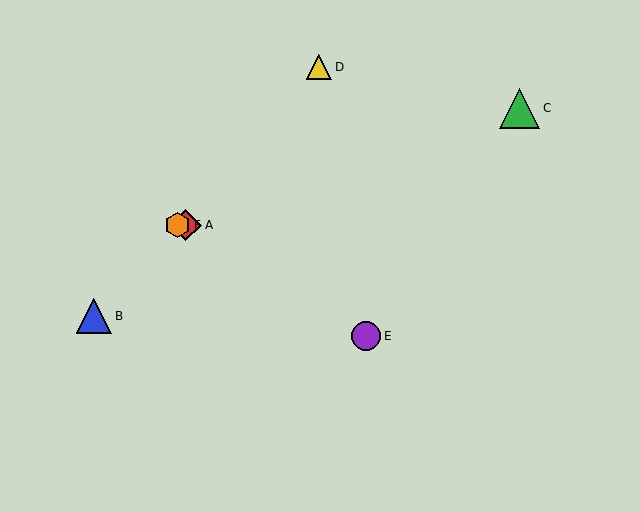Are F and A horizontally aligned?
Yes, both are at y≈225.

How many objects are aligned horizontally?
2 objects (A, F) are aligned horizontally.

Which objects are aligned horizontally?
Objects A, F are aligned horizontally.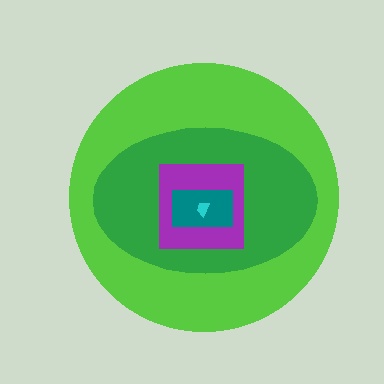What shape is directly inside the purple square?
The teal rectangle.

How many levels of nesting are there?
5.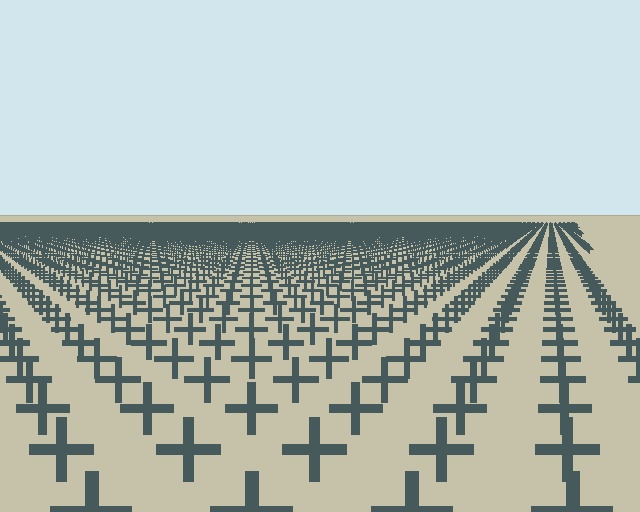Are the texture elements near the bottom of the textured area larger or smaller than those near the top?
Larger. Near the bottom, elements are closer to the viewer and appear at a bigger on-screen size.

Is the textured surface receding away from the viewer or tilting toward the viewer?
The surface is receding away from the viewer. Texture elements get smaller and denser toward the top.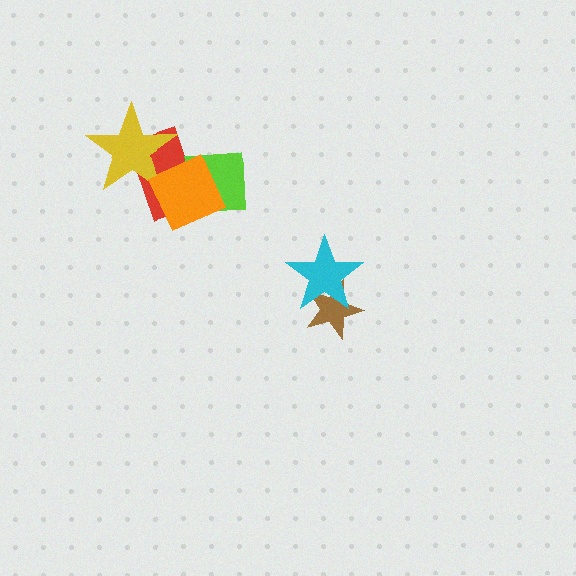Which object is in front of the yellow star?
The orange diamond is in front of the yellow star.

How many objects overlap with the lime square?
2 objects overlap with the lime square.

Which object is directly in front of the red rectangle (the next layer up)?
The yellow star is directly in front of the red rectangle.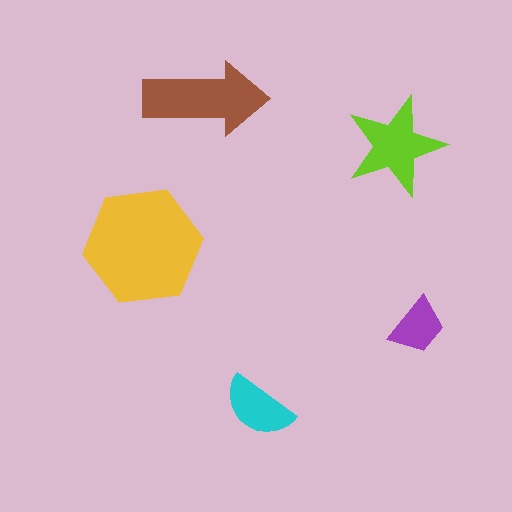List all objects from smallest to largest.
The purple trapezoid, the cyan semicircle, the lime star, the brown arrow, the yellow hexagon.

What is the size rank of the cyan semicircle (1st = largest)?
4th.